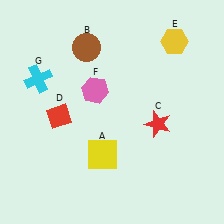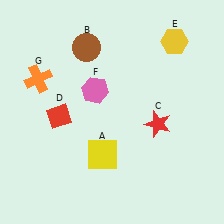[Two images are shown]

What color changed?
The cross (G) changed from cyan in Image 1 to orange in Image 2.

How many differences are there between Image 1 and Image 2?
There is 1 difference between the two images.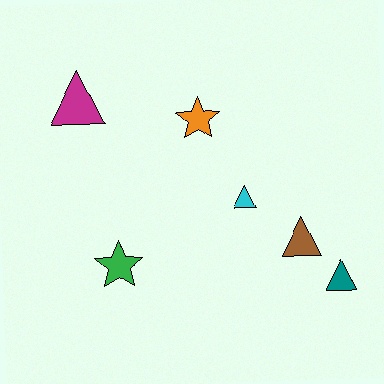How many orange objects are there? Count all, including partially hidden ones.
There is 1 orange object.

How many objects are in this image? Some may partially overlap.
There are 6 objects.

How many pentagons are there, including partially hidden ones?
There are no pentagons.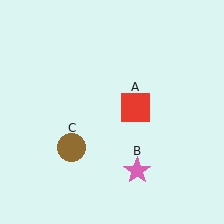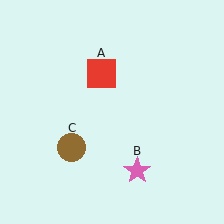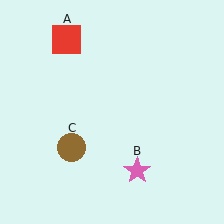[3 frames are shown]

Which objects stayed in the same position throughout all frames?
Pink star (object B) and brown circle (object C) remained stationary.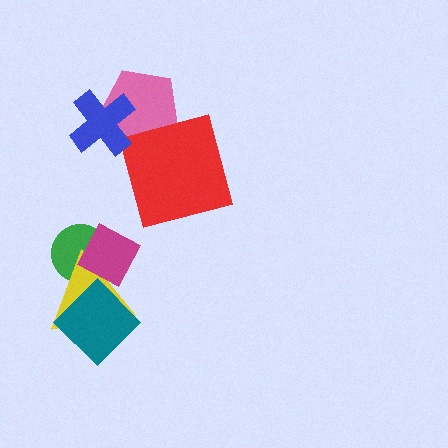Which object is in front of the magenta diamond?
The teal diamond is in front of the magenta diamond.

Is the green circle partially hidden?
Yes, it is partially covered by another shape.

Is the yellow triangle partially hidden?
Yes, it is partially covered by another shape.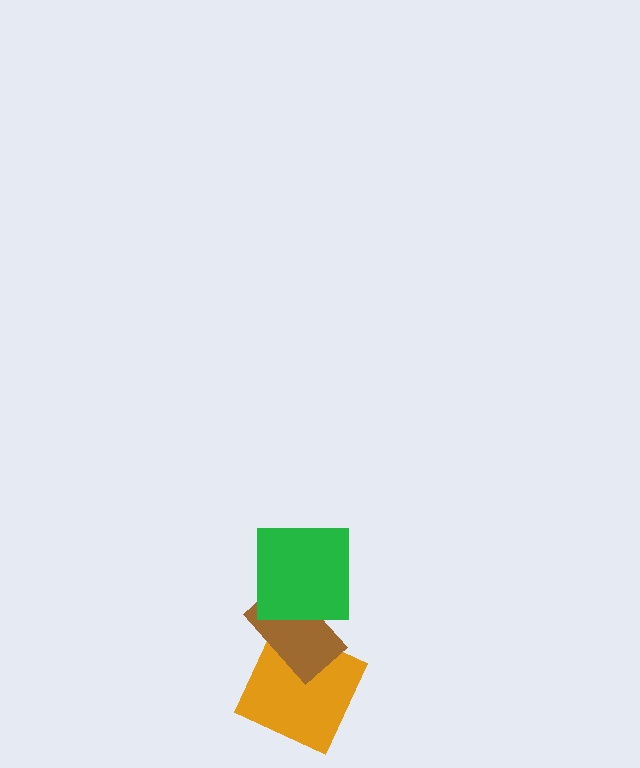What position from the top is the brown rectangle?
The brown rectangle is 2nd from the top.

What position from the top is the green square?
The green square is 1st from the top.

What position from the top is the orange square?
The orange square is 3rd from the top.